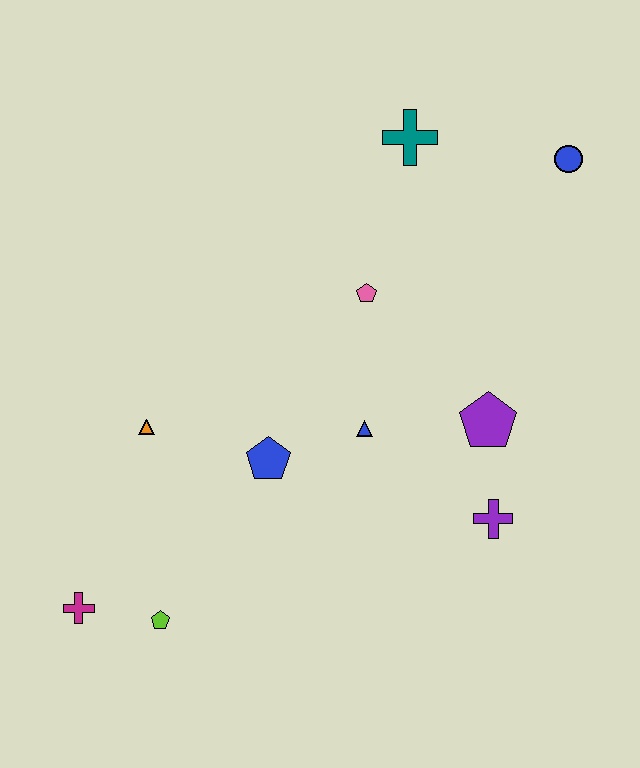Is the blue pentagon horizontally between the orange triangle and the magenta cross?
No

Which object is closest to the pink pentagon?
The blue triangle is closest to the pink pentagon.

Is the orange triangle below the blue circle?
Yes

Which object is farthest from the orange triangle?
The blue circle is farthest from the orange triangle.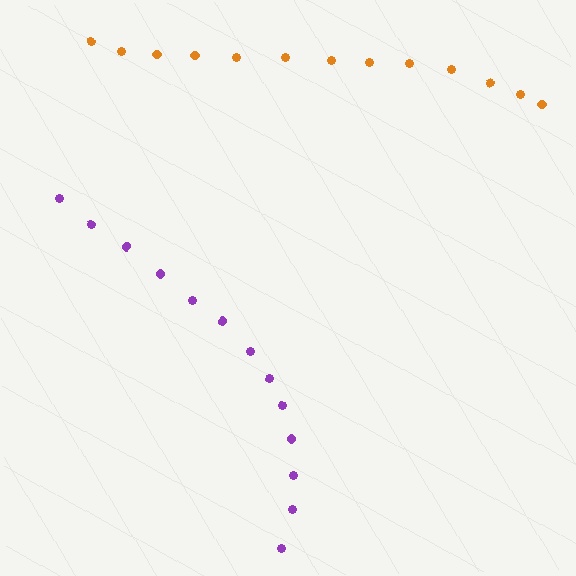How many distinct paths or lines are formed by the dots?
There are 2 distinct paths.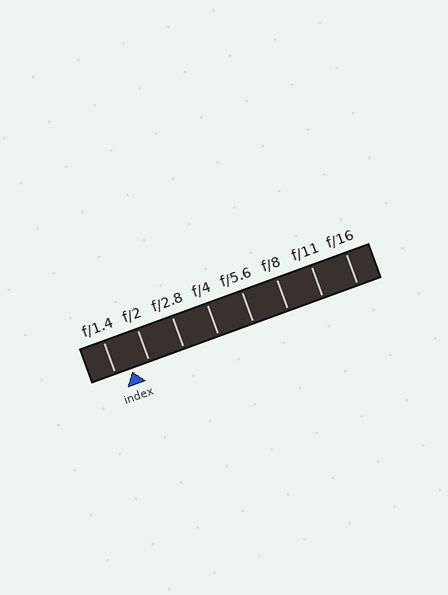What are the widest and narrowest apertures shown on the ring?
The widest aperture shown is f/1.4 and the narrowest is f/16.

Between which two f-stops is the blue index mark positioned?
The index mark is between f/1.4 and f/2.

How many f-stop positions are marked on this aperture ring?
There are 8 f-stop positions marked.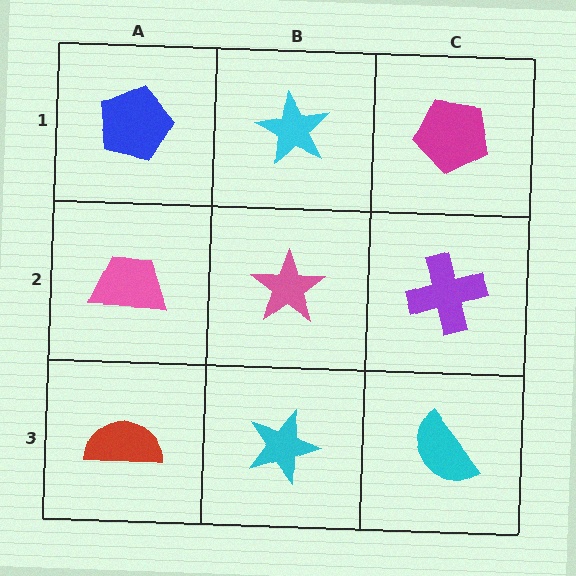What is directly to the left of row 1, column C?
A cyan star.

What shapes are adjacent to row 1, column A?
A pink trapezoid (row 2, column A), a cyan star (row 1, column B).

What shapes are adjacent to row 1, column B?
A pink star (row 2, column B), a blue pentagon (row 1, column A), a magenta pentagon (row 1, column C).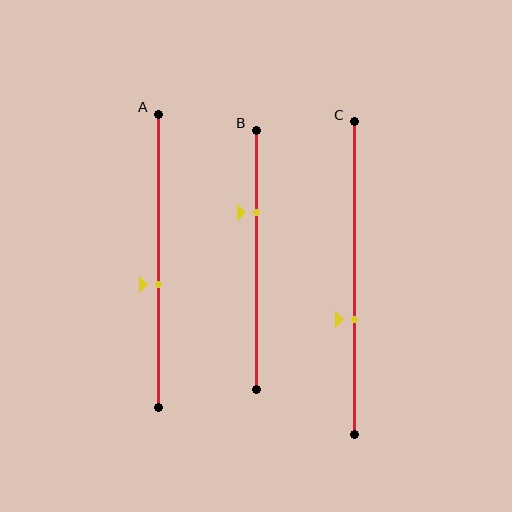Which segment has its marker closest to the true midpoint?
Segment A has its marker closest to the true midpoint.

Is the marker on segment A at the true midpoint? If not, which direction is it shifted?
No, the marker on segment A is shifted downward by about 8% of the segment length.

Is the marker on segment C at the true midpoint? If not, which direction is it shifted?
No, the marker on segment C is shifted downward by about 13% of the segment length.